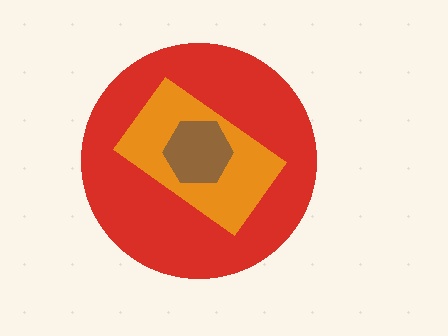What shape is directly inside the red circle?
The orange rectangle.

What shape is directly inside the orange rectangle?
The brown hexagon.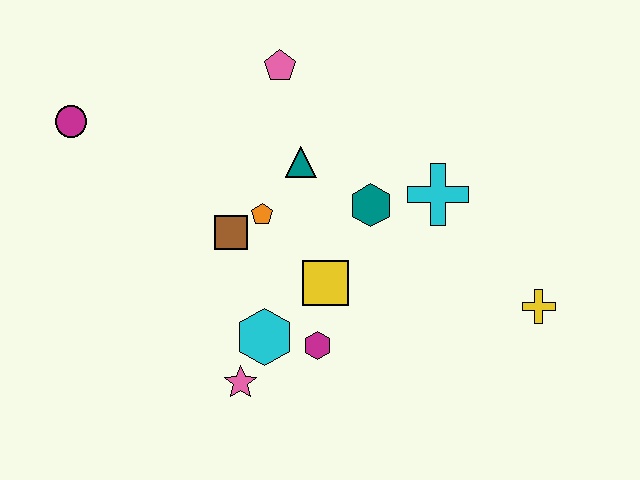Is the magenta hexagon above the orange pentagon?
No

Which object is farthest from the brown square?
The yellow cross is farthest from the brown square.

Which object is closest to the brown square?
The orange pentagon is closest to the brown square.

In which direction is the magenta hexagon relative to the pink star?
The magenta hexagon is to the right of the pink star.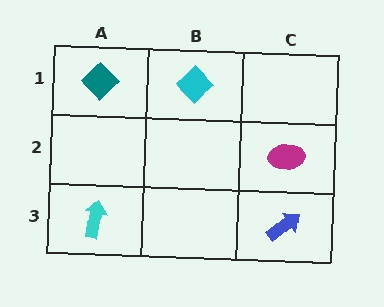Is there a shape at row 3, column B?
No, that cell is empty.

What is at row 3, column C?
A blue arrow.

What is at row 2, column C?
A magenta ellipse.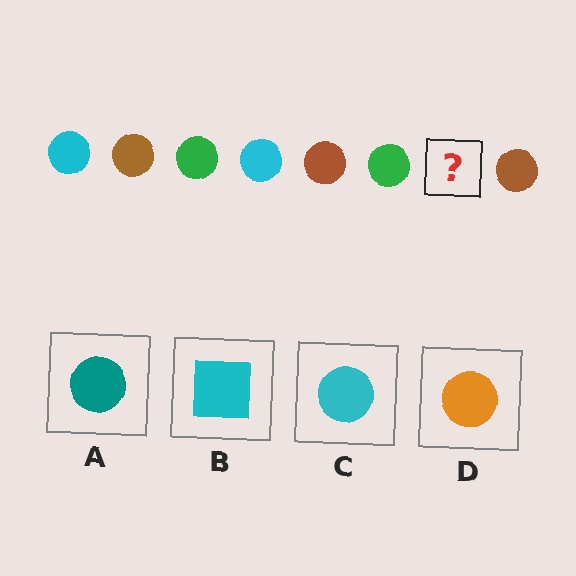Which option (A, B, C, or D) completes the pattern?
C.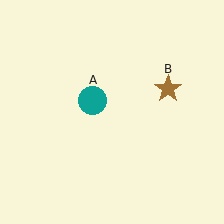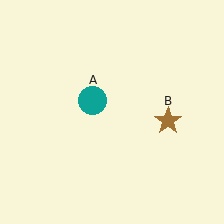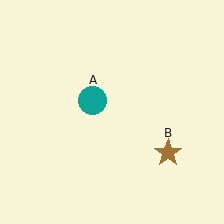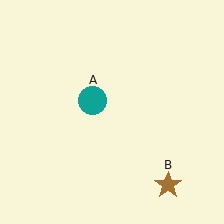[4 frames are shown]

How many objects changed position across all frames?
1 object changed position: brown star (object B).